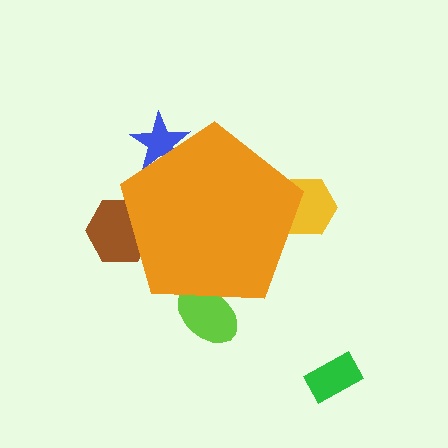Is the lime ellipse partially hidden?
Yes, the lime ellipse is partially hidden behind the orange pentagon.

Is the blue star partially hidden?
Yes, the blue star is partially hidden behind the orange pentagon.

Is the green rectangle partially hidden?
No, the green rectangle is fully visible.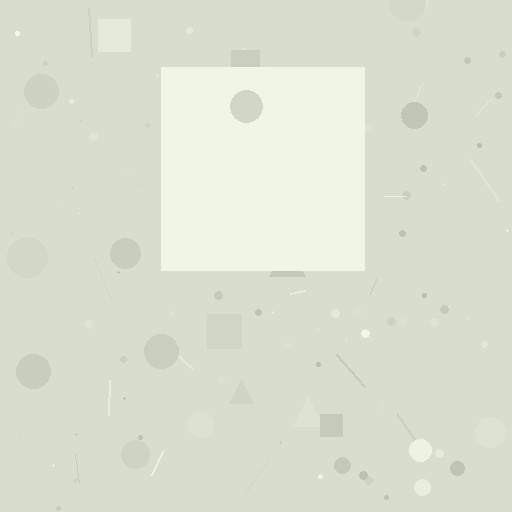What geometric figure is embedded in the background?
A square is embedded in the background.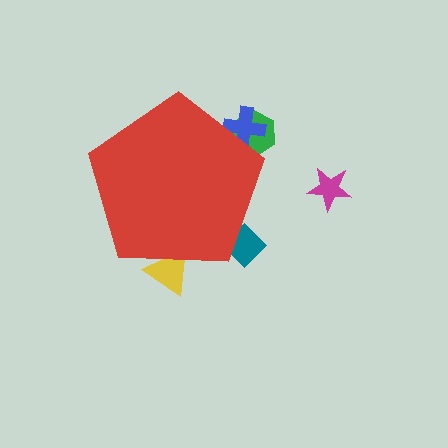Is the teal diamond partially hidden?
Yes, the teal diamond is partially hidden behind the red pentagon.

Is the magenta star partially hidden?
No, the magenta star is fully visible.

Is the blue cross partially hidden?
Yes, the blue cross is partially hidden behind the red pentagon.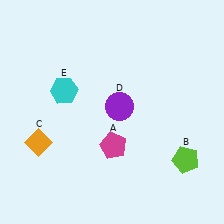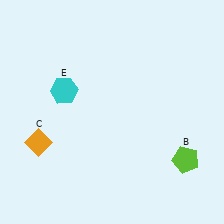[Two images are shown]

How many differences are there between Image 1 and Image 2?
There are 2 differences between the two images.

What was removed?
The magenta pentagon (A), the purple circle (D) were removed in Image 2.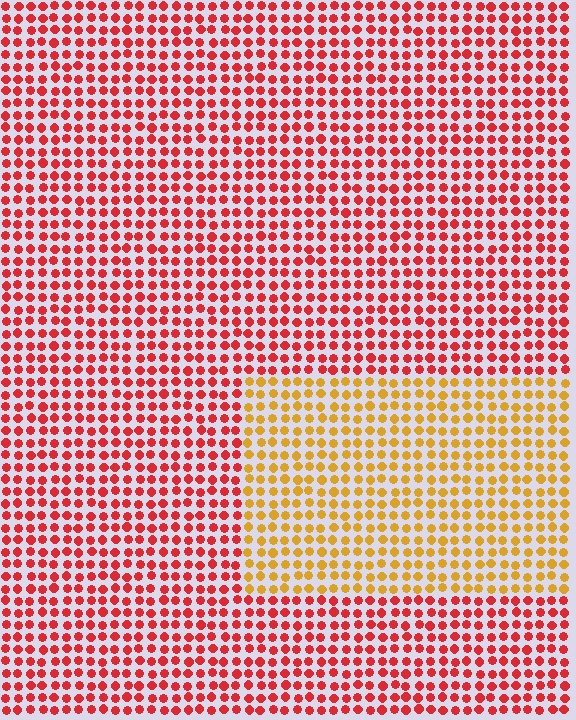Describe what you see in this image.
The image is filled with small red elements in a uniform arrangement. A rectangle-shaped region is visible where the elements are tinted to a slightly different hue, forming a subtle color boundary.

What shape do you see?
I see a rectangle.